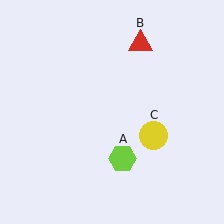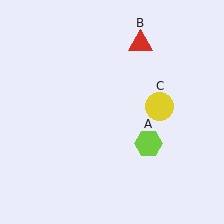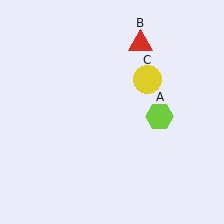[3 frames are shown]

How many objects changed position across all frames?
2 objects changed position: lime hexagon (object A), yellow circle (object C).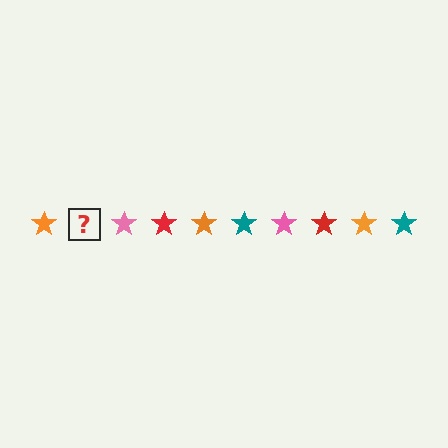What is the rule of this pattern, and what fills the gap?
The rule is that the pattern cycles through orange, teal, pink, red stars. The gap should be filled with a teal star.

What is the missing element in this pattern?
The missing element is a teal star.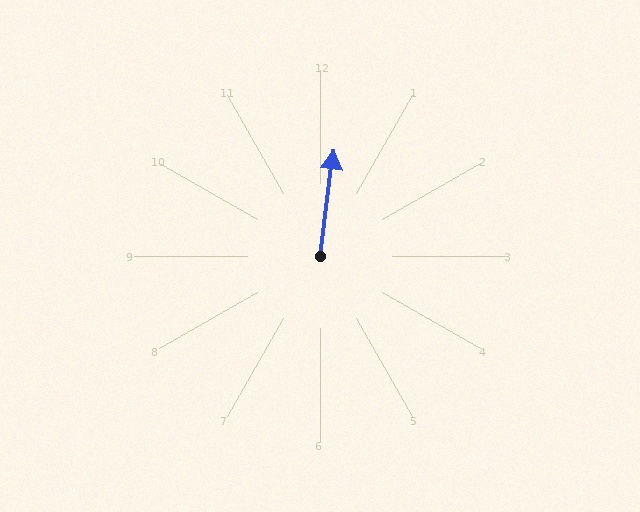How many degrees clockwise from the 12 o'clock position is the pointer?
Approximately 7 degrees.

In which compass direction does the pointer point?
North.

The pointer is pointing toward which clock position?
Roughly 12 o'clock.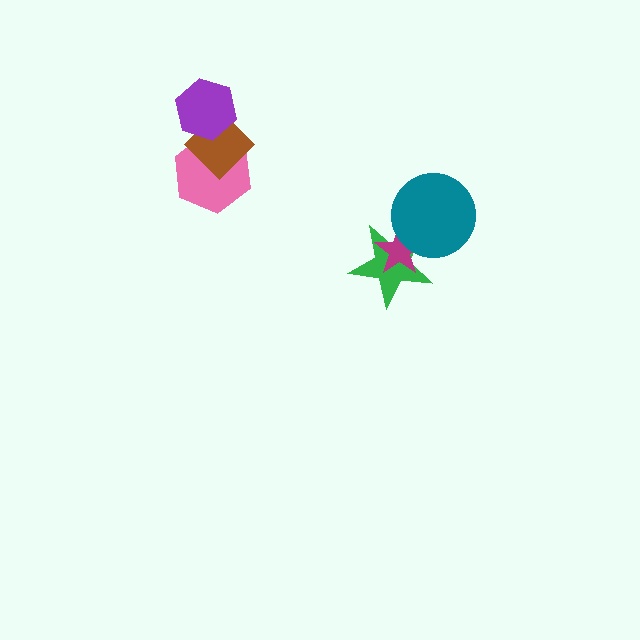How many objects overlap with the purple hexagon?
2 objects overlap with the purple hexagon.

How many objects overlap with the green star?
2 objects overlap with the green star.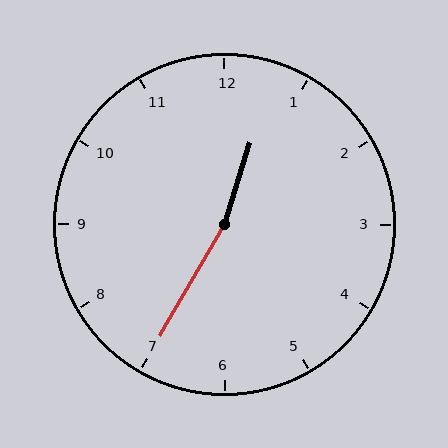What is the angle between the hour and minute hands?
Approximately 168 degrees.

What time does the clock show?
12:35.